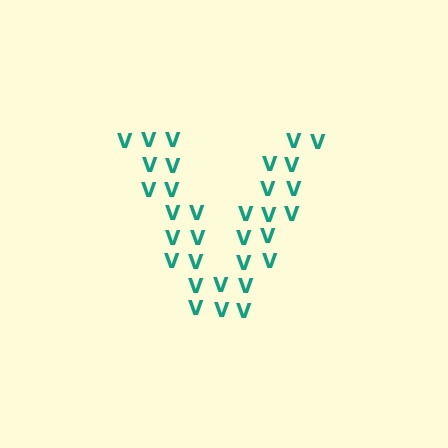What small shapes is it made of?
It is made of small letter V's.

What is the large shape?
The large shape is the letter V.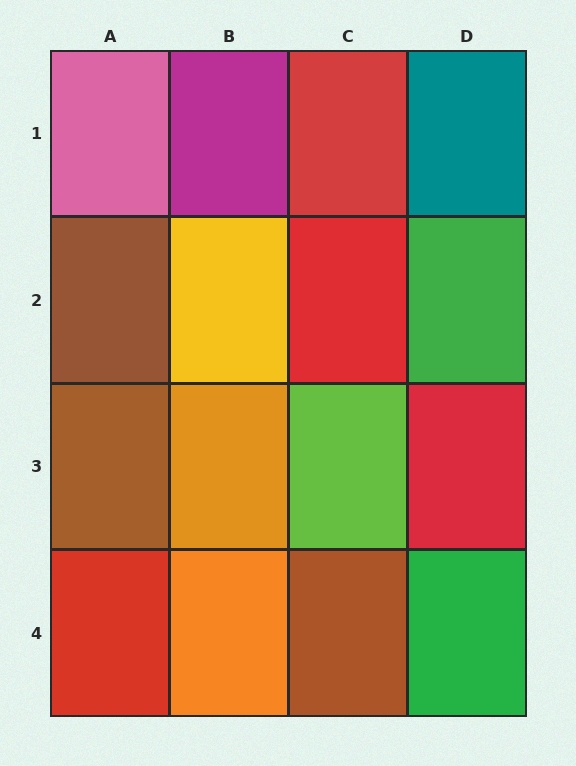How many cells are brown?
3 cells are brown.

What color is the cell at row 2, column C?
Red.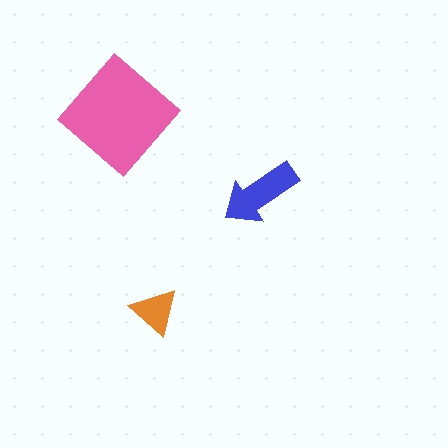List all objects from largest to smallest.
The pink diamond, the blue arrow, the orange triangle.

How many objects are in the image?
There are 3 objects in the image.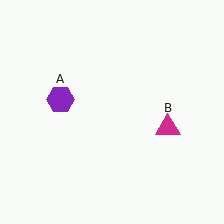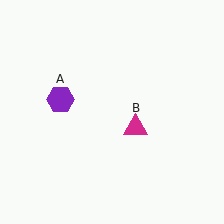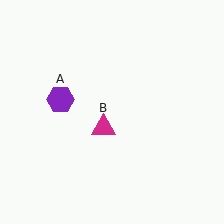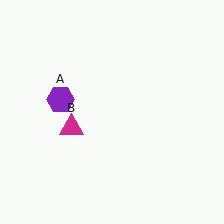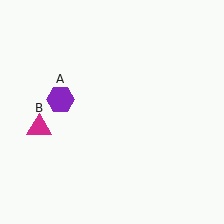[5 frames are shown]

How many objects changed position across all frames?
1 object changed position: magenta triangle (object B).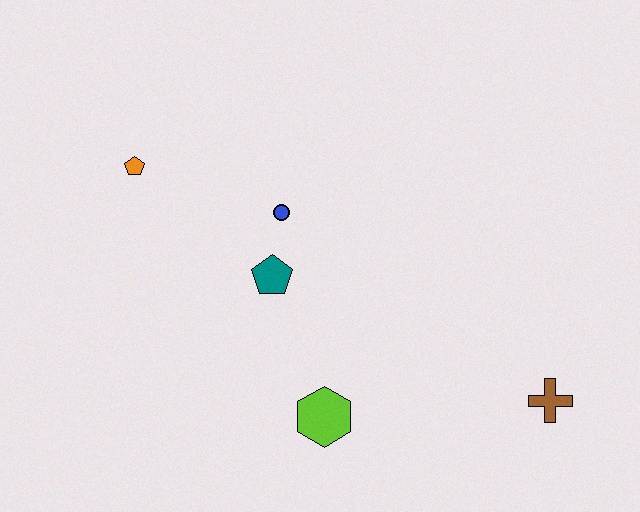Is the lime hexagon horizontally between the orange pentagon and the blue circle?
No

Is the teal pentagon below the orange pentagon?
Yes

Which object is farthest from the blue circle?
The brown cross is farthest from the blue circle.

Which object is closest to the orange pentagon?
The blue circle is closest to the orange pentagon.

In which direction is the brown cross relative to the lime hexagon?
The brown cross is to the right of the lime hexagon.